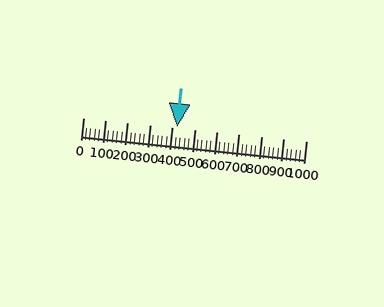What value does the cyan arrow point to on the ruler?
The cyan arrow points to approximately 420.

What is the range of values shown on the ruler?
The ruler shows values from 0 to 1000.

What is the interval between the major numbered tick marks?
The major tick marks are spaced 100 units apart.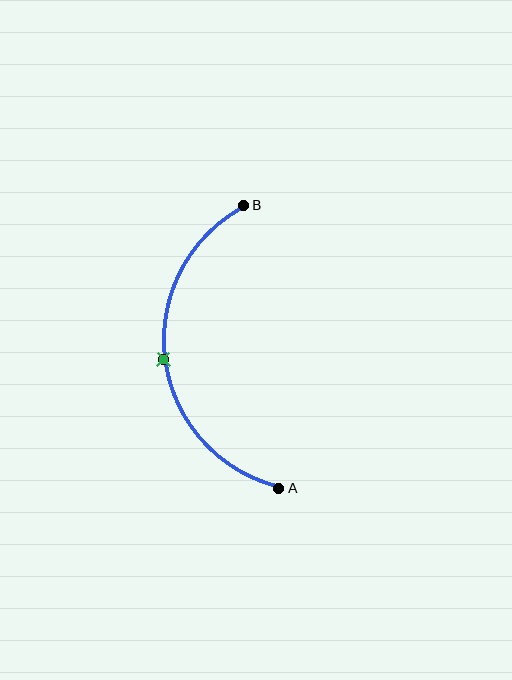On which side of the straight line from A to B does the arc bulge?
The arc bulges to the left of the straight line connecting A and B.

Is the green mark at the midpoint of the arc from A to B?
Yes. The green mark lies on the arc at equal arc-length from both A and B — it is the arc midpoint.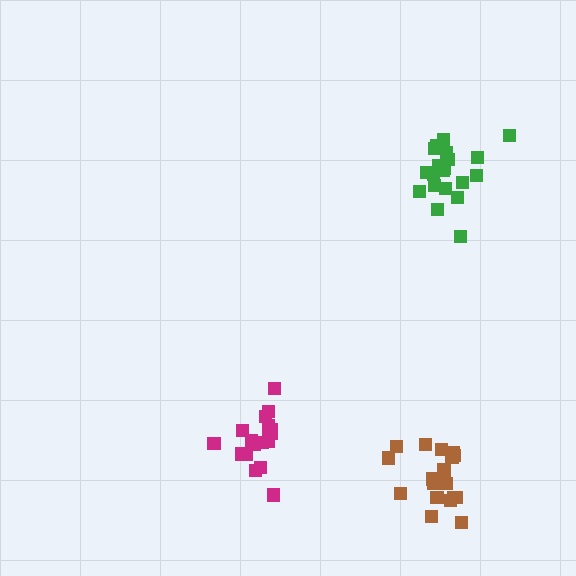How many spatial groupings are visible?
There are 3 spatial groupings.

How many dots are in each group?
Group 1: 18 dots, Group 2: 21 dots, Group 3: 21 dots (60 total).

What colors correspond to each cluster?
The clusters are colored: magenta, green, brown.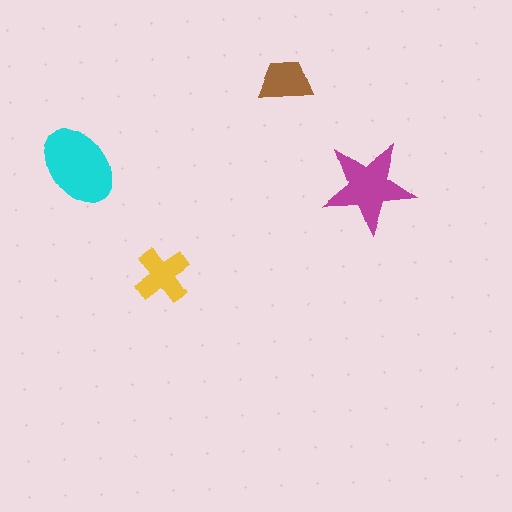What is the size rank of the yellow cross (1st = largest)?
3rd.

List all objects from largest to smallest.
The cyan ellipse, the magenta star, the yellow cross, the brown trapezoid.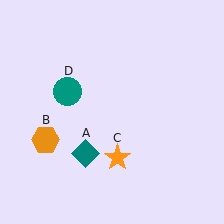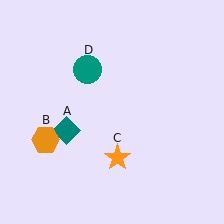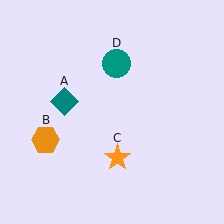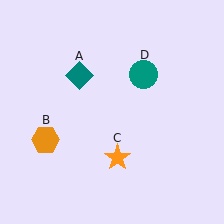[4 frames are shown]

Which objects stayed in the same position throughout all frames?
Orange hexagon (object B) and orange star (object C) remained stationary.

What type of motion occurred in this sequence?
The teal diamond (object A), teal circle (object D) rotated clockwise around the center of the scene.